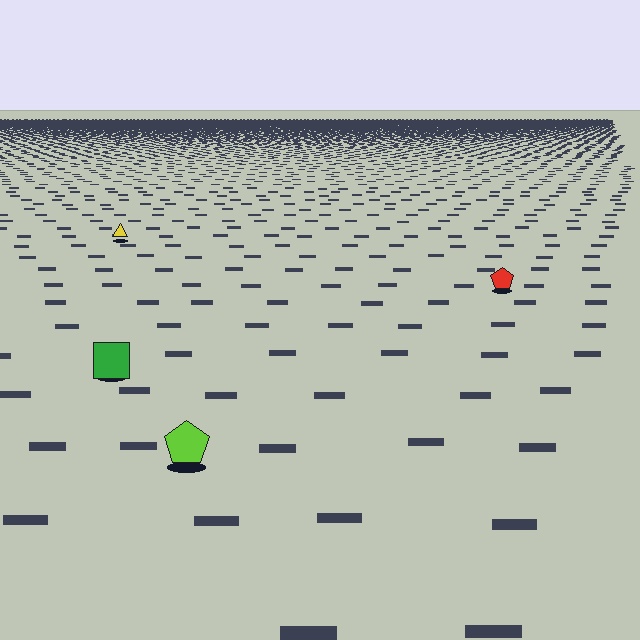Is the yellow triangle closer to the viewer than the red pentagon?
No. The red pentagon is closer — you can tell from the texture gradient: the ground texture is coarser near it.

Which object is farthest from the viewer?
The yellow triangle is farthest from the viewer. It appears smaller and the ground texture around it is denser.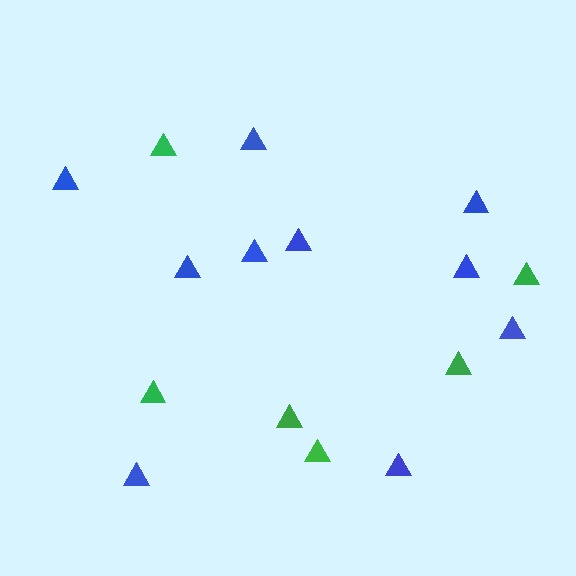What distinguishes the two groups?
There are 2 groups: one group of green triangles (6) and one group of blue triangles (10).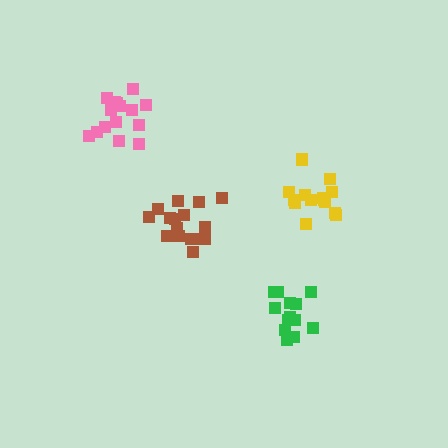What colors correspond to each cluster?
The clusters are colored: green, yellow, pink, brown.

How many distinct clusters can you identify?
There are 4 distinct clusters.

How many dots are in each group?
Group 1: 13 dots, Group 2: 14 dots, Group 3: 16 dots, Group 4: 16 dots (59 total).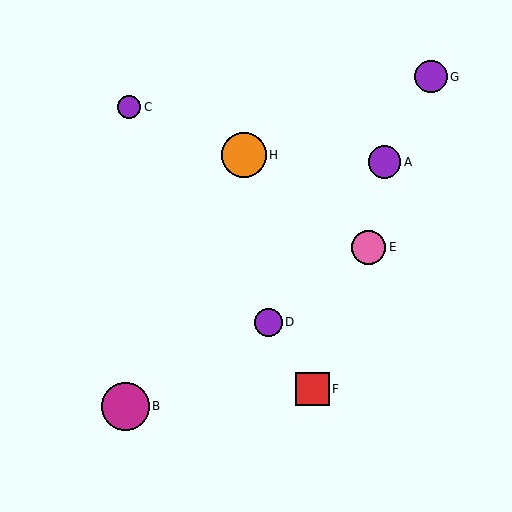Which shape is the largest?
The magenta circle (labeled B) is the largest.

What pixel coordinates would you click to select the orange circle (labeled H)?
Click at (244, 155) to select the orange circle H.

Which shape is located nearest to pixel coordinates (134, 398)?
The magenta circle (labeled B) at (126, 406) is nearest to that location.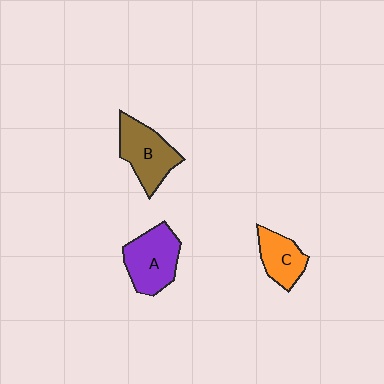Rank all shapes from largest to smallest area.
From largest to smallest: A (purple), B (brown), C (orange).